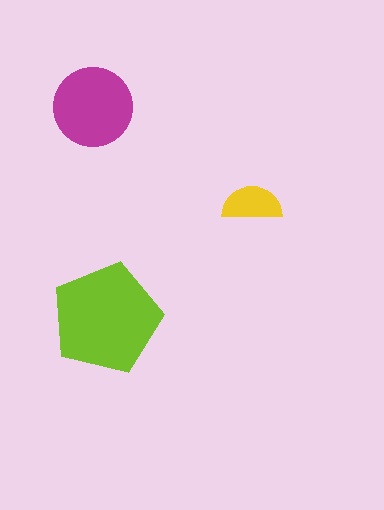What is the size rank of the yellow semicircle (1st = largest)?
3rd.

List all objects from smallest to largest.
The yellow semicircle, the magenta circle, the lime pentagon.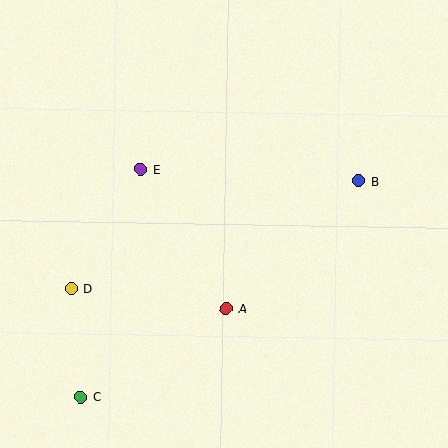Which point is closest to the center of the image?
Point A at (226, 309) is closest to the center.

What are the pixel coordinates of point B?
Point B is at (358, 181).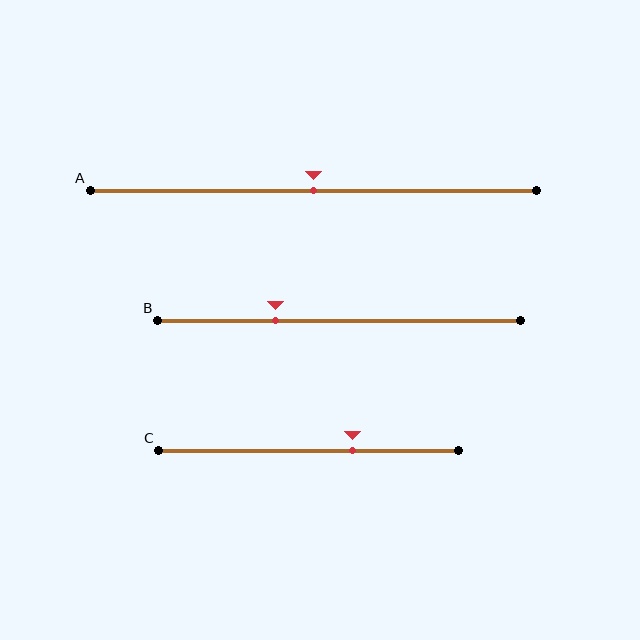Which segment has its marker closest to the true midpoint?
Segment A has its marker closest to the true midpoint.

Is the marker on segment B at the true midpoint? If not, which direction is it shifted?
No, the marker on segment B is shifted to the left by about 18% of the segment length.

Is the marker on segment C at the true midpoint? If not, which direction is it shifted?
No, the marker on segment C is shifted to the right by about 15% of the segment length.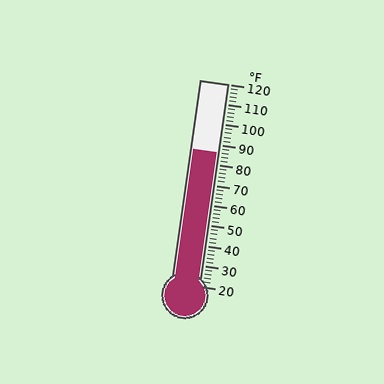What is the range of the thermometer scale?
The thermometer scale ranges from 20°F to 120°F.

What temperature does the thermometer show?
The thermometer shows approximately 86°F.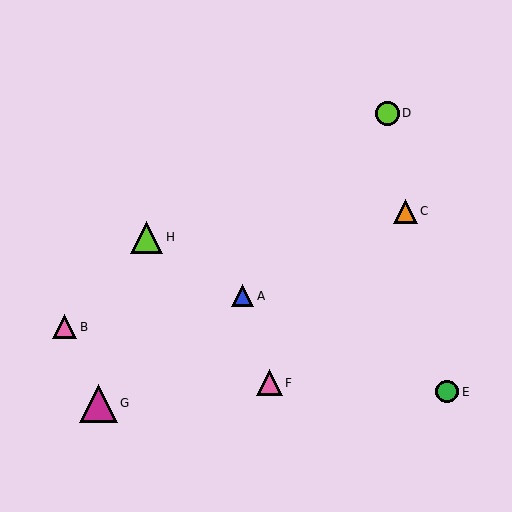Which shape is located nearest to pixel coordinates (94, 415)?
The magenta triangle (labeled G) at (98, 403) is nearest to that location.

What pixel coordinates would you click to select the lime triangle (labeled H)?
Click at (147, 237) to select the lime triangle H.